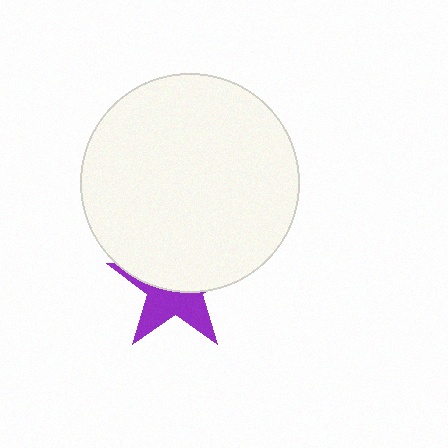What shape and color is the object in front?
The object in front is a white circle.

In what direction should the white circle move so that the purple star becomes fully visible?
The white circle should move up. That is the shortest direction to clear the overlap and leave the purple star fully visible.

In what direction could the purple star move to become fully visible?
The purple star could move down. That would shift it out from behind the white circle entirely.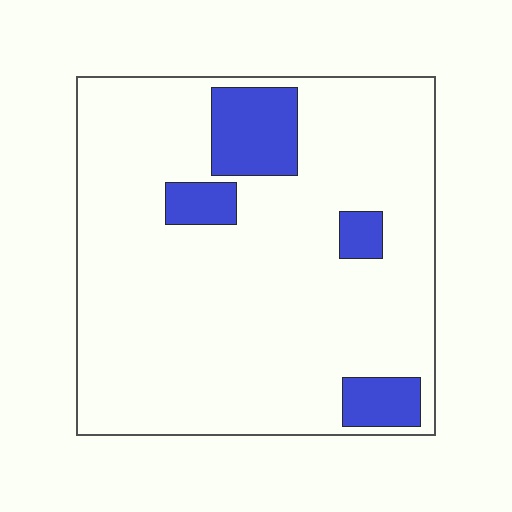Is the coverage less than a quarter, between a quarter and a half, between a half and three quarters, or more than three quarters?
Less than a quarter.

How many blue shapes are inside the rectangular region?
4.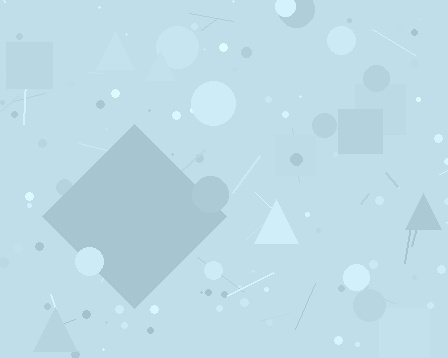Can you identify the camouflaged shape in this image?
The camouflaged shape is a diamond.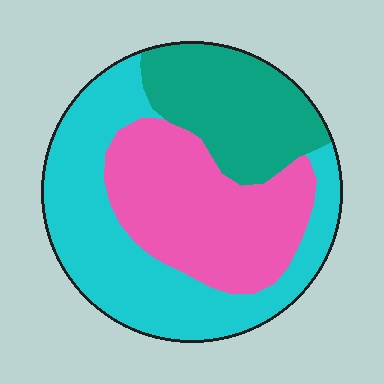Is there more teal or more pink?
Pink.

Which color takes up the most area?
Cyan, at roughly 40%.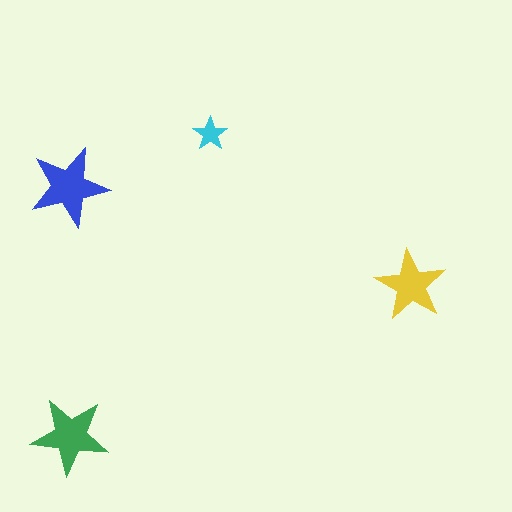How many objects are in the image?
There are 4 objects in the image.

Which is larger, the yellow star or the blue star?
The blue one.